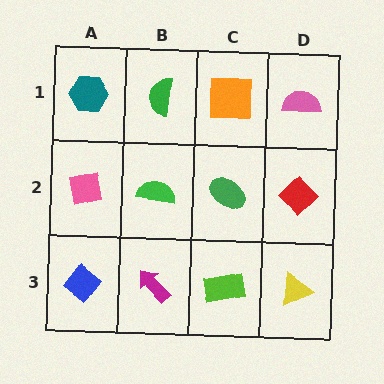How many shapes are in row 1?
4 shapes.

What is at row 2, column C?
A green ellipse.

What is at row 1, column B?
A green semicircle.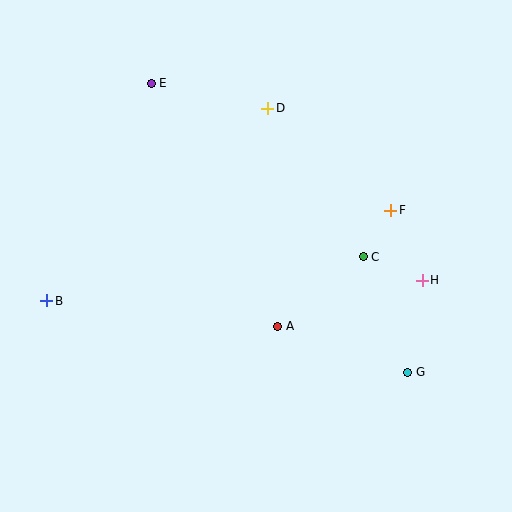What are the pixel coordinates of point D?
Point D is at (268, 108).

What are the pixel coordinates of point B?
Point B is at (47, 301).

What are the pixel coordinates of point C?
Point C is at (363, 257).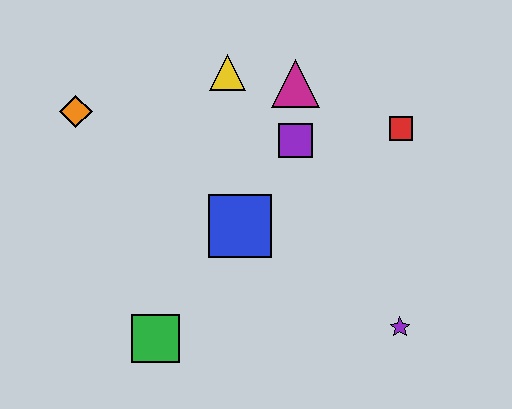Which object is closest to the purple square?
The magenta triangle is closest to the purple square.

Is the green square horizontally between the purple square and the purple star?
No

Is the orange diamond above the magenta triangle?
No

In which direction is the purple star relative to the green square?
The purple star is to the right of the green square.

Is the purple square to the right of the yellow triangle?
Yes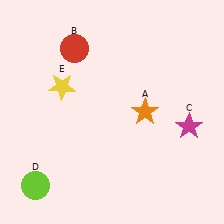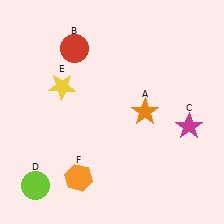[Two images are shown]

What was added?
An orange hexagon (F) was added in Image 2.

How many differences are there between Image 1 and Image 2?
There is 1 difference between the two images.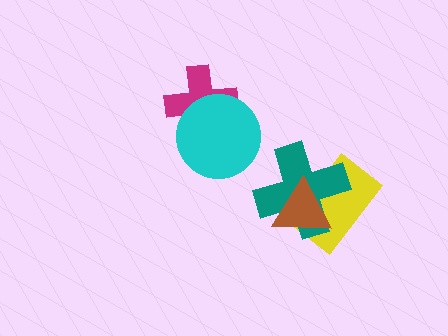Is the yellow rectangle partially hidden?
Yes, it is partially covered by another shape.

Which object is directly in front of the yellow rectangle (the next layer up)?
The teal cross is directly in front of the yellow rectangle.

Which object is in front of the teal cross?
The brown triangle is in front of the teal cross.